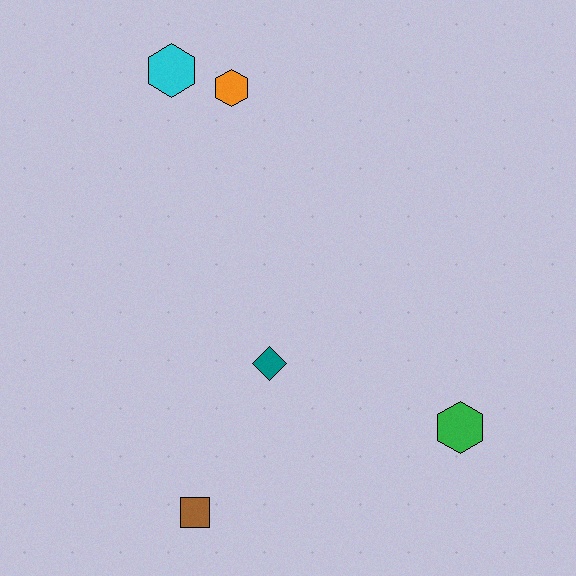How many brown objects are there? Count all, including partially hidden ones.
There is 1 brown object.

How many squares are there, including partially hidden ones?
There is 1 square.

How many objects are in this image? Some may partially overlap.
There are 5 objects.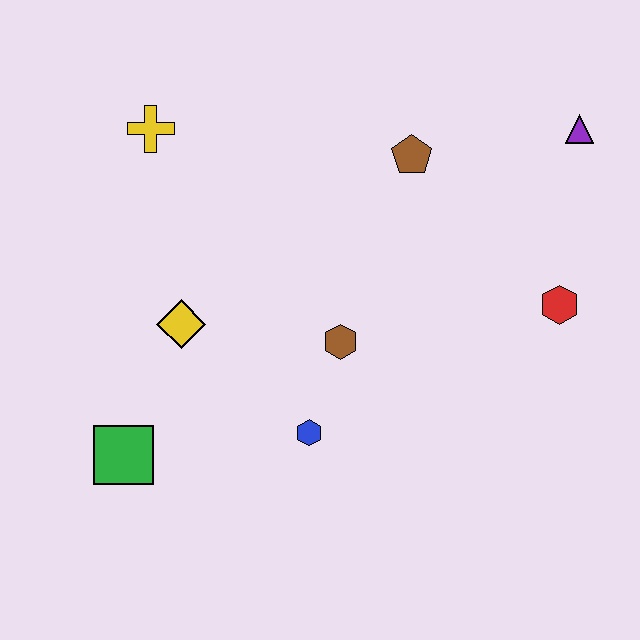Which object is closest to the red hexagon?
The purple triangle is closest to the red hexagon.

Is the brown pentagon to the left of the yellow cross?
No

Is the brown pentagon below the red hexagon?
No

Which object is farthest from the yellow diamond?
The purple triangle is farthest from the yellow diamond.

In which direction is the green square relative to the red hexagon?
The green square is to the left of the red hexagon.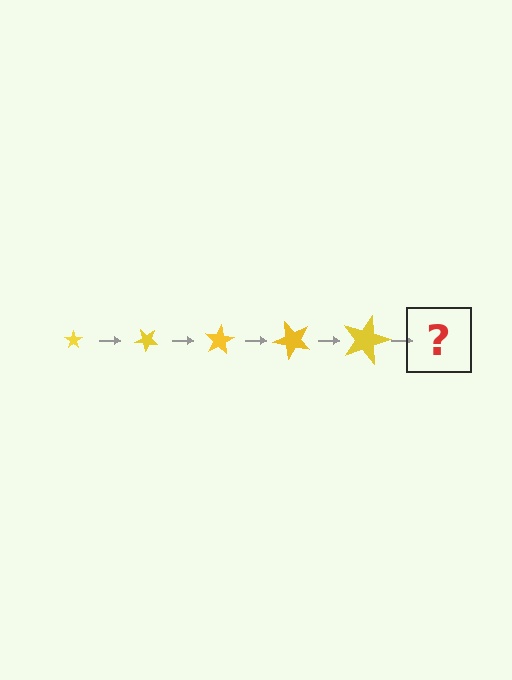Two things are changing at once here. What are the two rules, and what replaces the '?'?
The two rules are that the star grows larger each step and it rotates 40 degrees each step. The '?' should be a star, larger than the previous one and rotated 200 degrees from the start.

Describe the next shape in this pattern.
It should be a star, larger than the previous one and rotated 200 degrees from the start.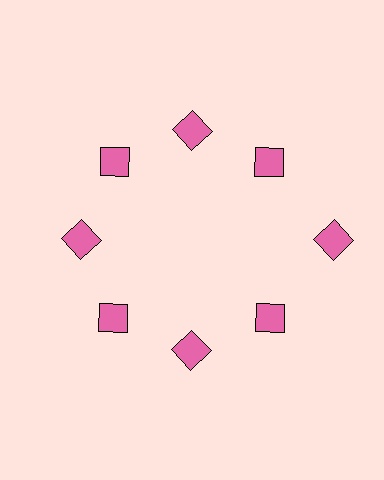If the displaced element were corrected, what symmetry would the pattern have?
It would have 8-fold rotational symmetry — the pattern would map onto itself every 45 degrees.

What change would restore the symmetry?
The symmetry would be restored by moving it inward, back onto the ring so that all 8 diamonds sit at equal angles and equal distance from the center.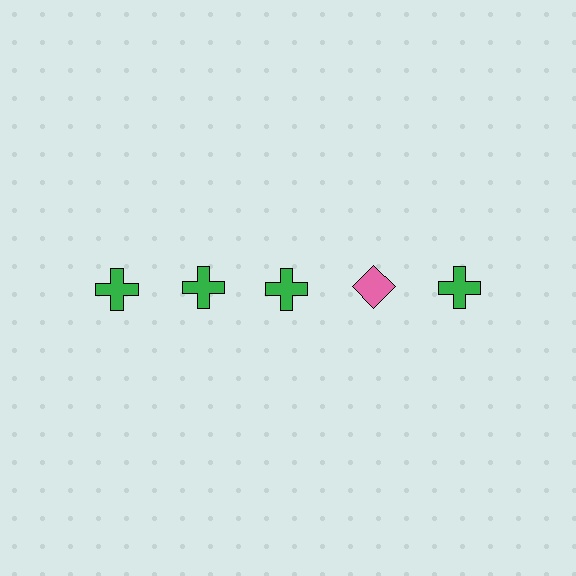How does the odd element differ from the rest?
It differs in both color (pink instead of green) and shape (diamond instead of cross).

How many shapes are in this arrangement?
There are 5 shapes arranged in a grid pattern.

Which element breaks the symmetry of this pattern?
The pink diamond in the top row, second from right column breaks the symmetry. All other shapes are green crosses.